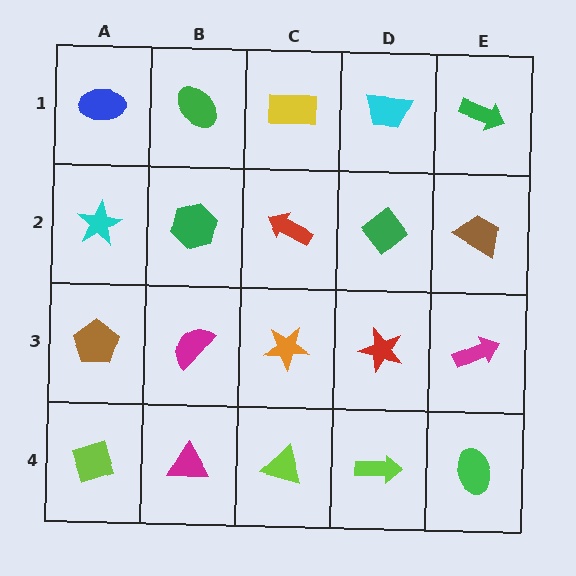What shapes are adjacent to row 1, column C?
A red arrow (row 2, column C), a green ellipse (row 1, column B), a cyan trapezoid (row 1, column D).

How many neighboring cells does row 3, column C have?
4.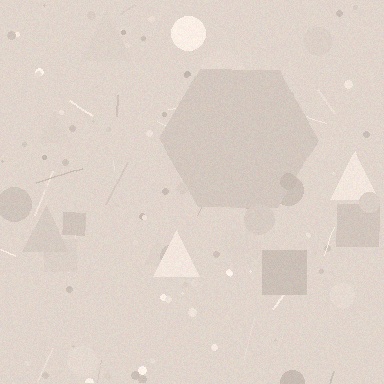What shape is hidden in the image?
A hexagon is hidden in the image.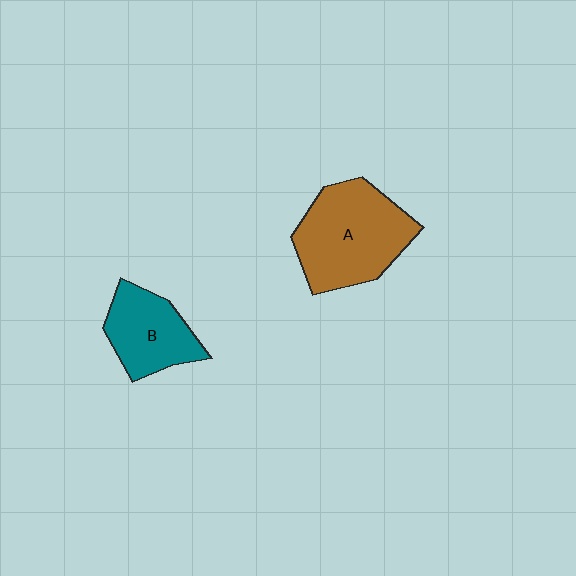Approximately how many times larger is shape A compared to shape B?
Approximately 1.6 times.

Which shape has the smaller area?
Shape B (teal).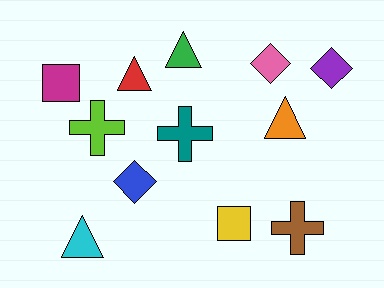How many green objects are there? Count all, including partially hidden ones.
There is 1 green object.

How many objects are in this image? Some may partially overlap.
There are 12 objects.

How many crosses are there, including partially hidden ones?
There are 3 crosses.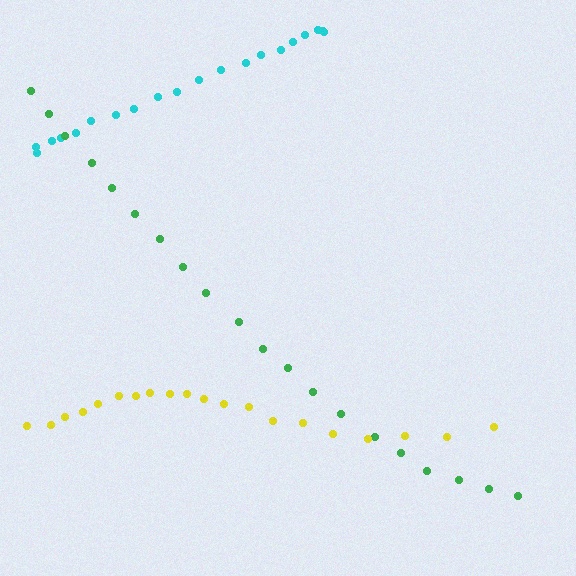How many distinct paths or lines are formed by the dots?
There are 3 distinct paths.